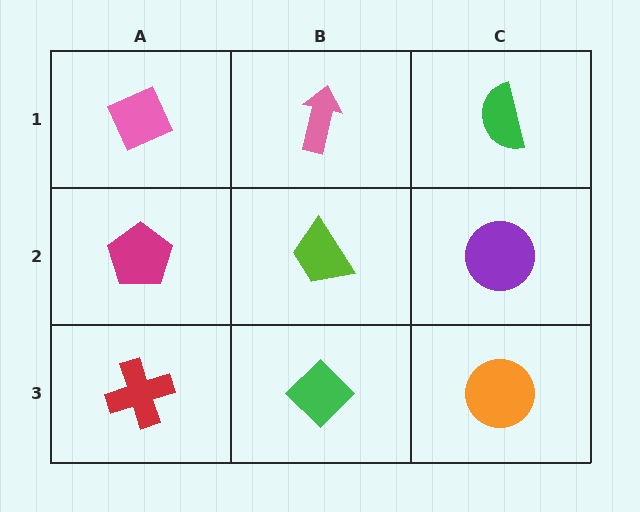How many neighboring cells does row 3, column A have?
2.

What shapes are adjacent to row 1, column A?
A magenta pentagon (row 2, column A), a pink arrow (row 1, column B).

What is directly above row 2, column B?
A pink arrow.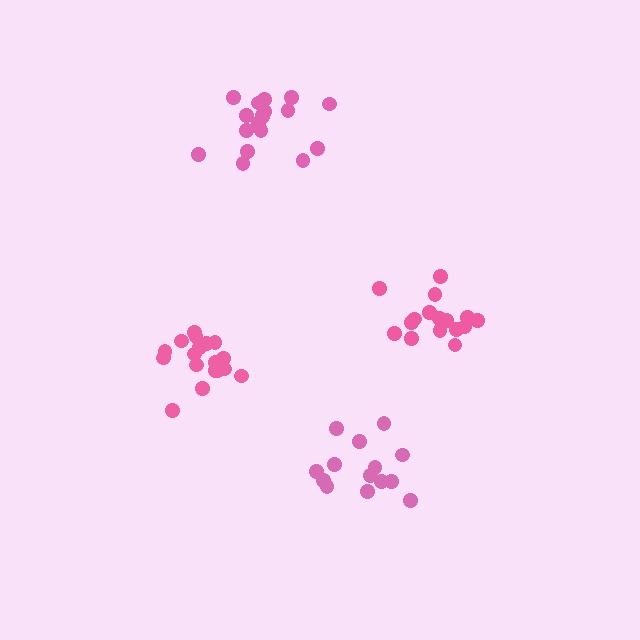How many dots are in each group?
Group 1: 18 dots, Group 2: 18 dots, Group 3: 17 dots, Group 4: 14 dots (67 total).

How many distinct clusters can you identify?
There are 4 distinct clusters.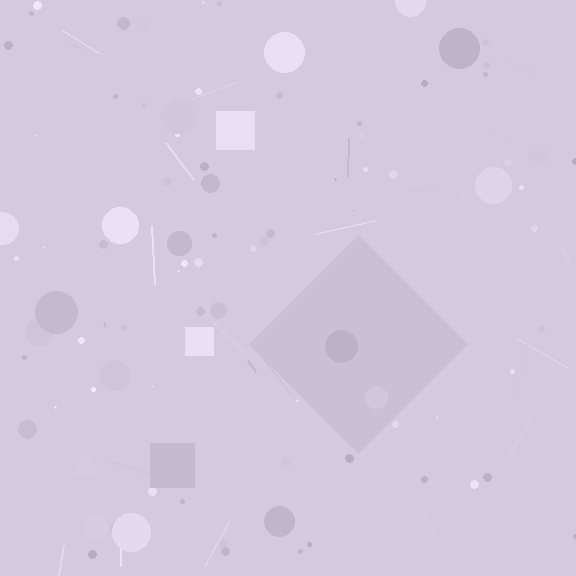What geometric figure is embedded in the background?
A diamond is embedded in the background.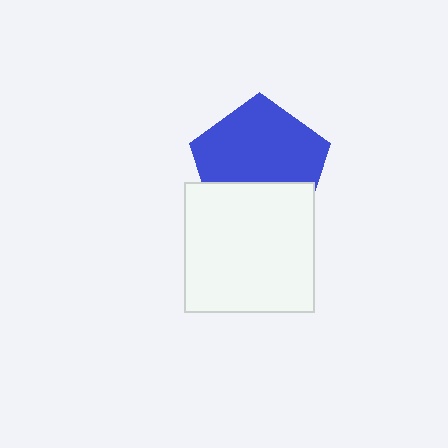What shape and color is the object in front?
The object in front is a white square.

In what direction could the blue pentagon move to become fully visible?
The blue pentagon could move up. That would shift it out from behind the white square entirely.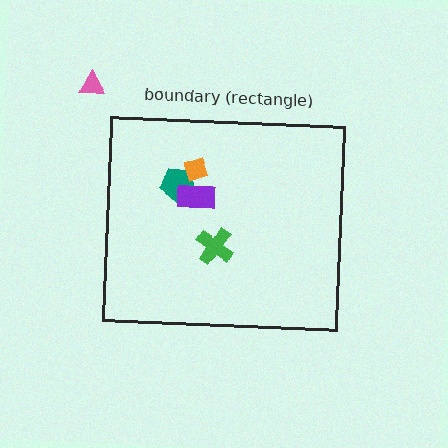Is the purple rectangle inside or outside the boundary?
Inside.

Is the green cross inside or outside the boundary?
Inside.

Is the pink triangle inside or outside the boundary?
Outside.